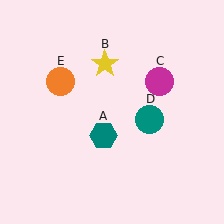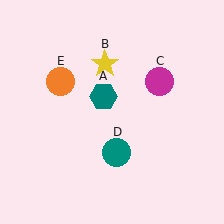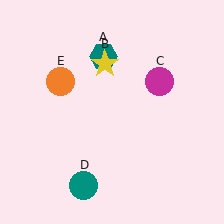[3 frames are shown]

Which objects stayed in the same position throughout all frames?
Yellow star (object B) and magenta circle (object C) and orange circle (object E) remained stationary.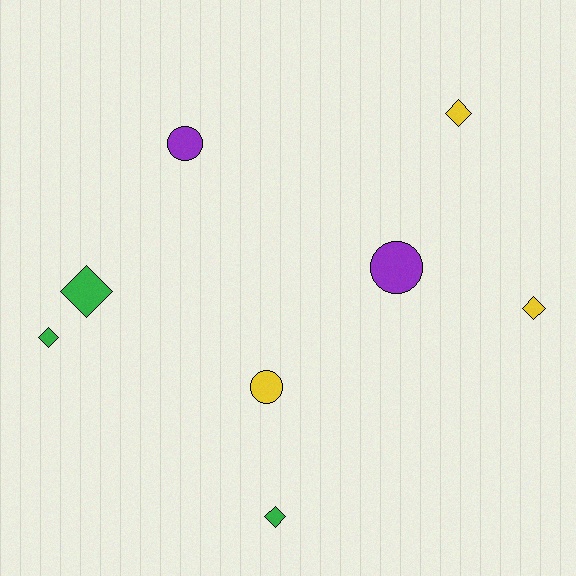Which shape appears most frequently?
Diamond, with 5 objects.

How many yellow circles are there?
There is 1 yellow circle.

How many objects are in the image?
There are 8 objects.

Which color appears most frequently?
Yellow, with 3 objects.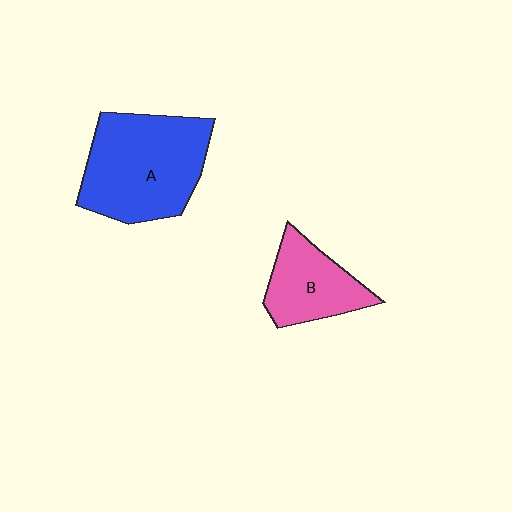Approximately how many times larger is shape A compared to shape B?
Approximately 1.8 times.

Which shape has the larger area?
Shape A (blue).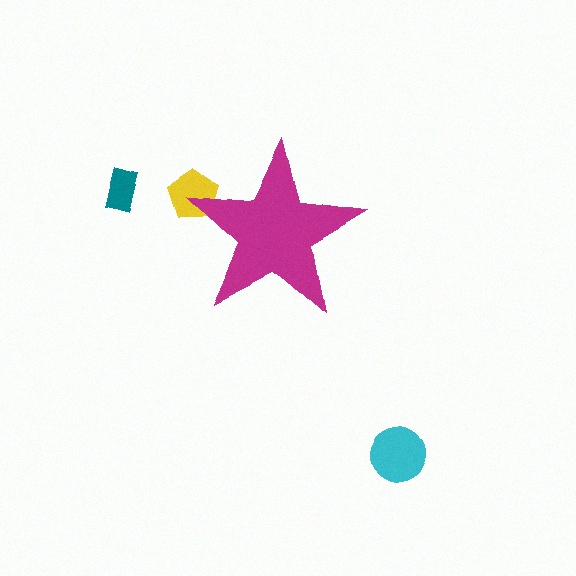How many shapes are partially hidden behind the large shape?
1 shape is partially hidden.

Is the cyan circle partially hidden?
No, the cyan circle is fully visible.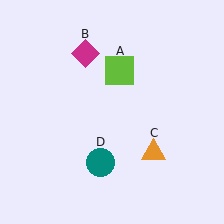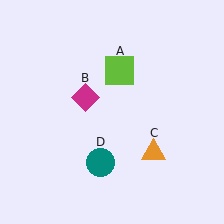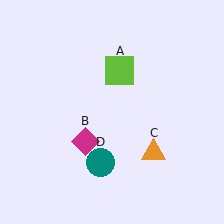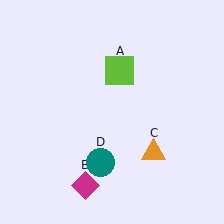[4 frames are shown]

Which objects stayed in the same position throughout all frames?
Lime square (object A) and orange triangle (object C) and teal circle (object D) remained stationary.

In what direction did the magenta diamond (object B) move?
The magenta diamond (object B) moved down.